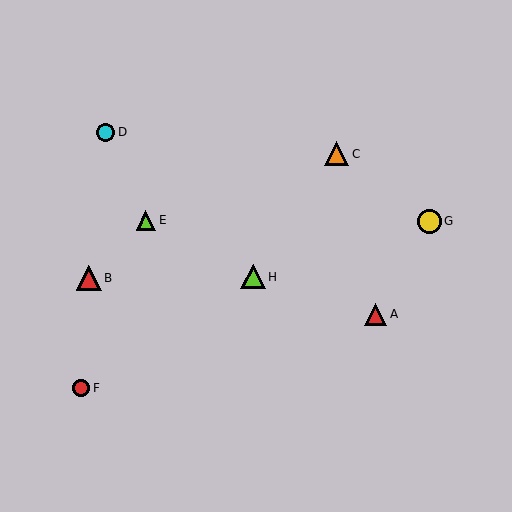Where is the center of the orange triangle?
The center of the orange triangle is at (337, 154).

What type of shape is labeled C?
Shape C is an orange triangle.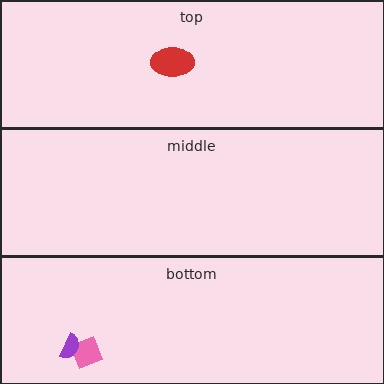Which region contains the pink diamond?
The bottom region.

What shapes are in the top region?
The red ellipse.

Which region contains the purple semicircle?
The bottom region.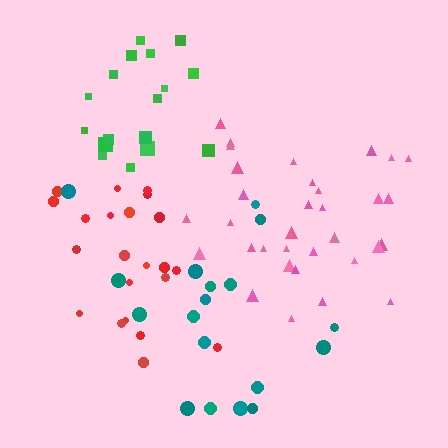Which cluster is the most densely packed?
Red.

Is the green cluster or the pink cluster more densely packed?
Pink.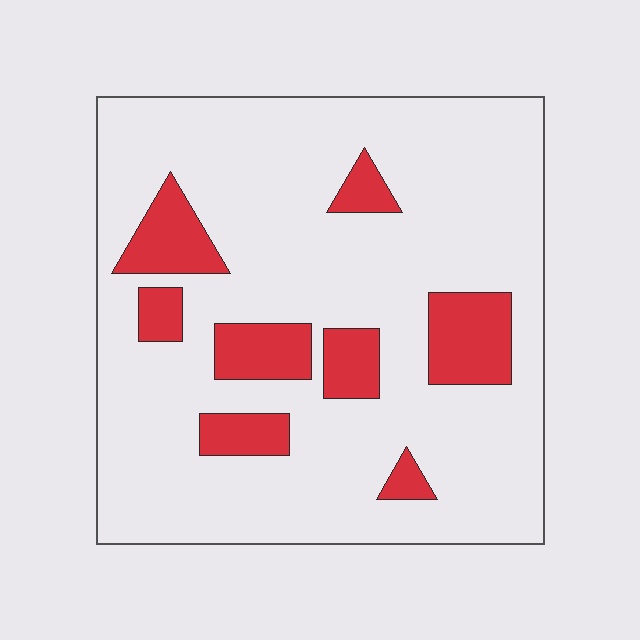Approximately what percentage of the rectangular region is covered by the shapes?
Approximately 15%.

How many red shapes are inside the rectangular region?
8.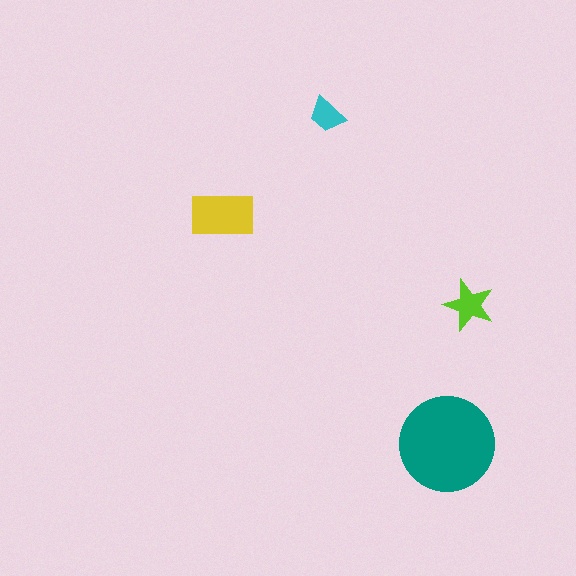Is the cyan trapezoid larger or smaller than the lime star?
Smaller.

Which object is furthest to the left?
The yellow rectangle is leftmost.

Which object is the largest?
The teal circle.